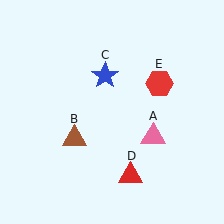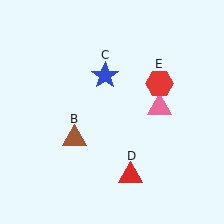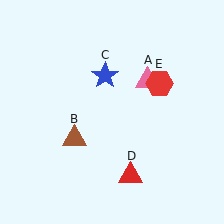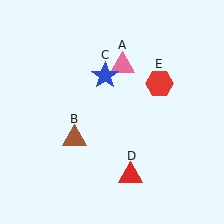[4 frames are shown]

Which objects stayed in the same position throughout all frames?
Brown triangle (object B) and blue star (object C) and red triangle (object D) and red hexagon (object E) remained stationary.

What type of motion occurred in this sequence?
The pink triangle (object A) rotated counterclockwise around the center of the scene.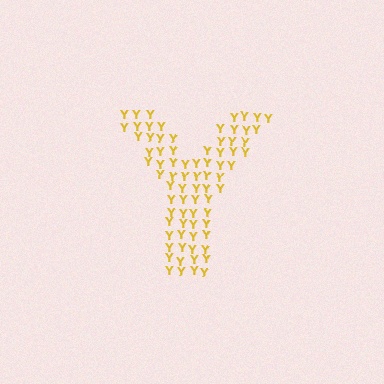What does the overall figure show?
The overall figure shows the letter Y.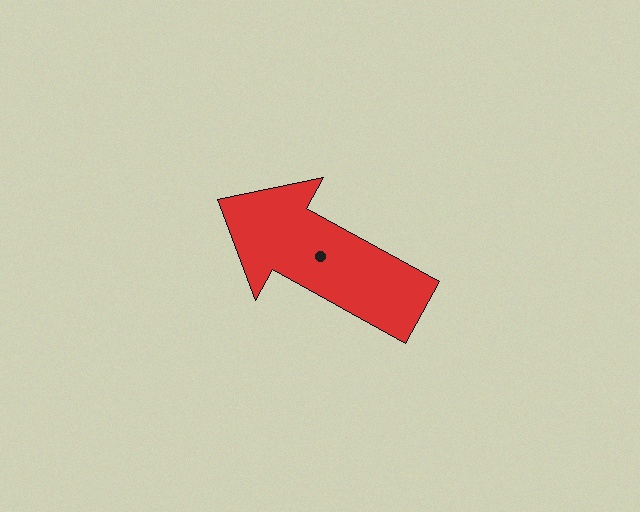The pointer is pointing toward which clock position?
Roughly 10 o'clock.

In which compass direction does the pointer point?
Northwest.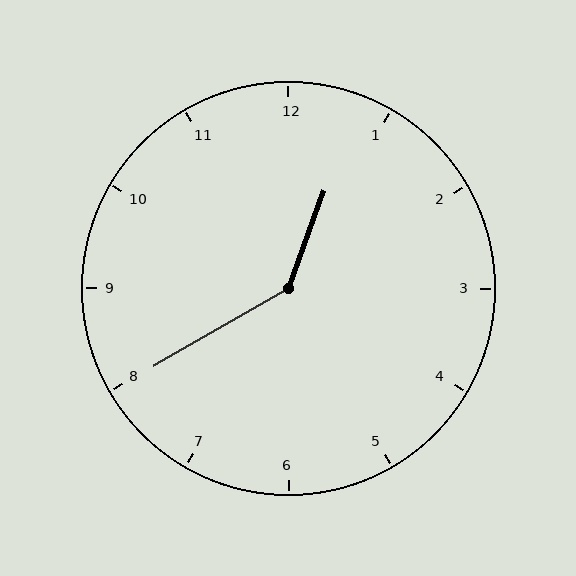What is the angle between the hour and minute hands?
Approximately 140 degrees.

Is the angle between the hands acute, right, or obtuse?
It is obtuse.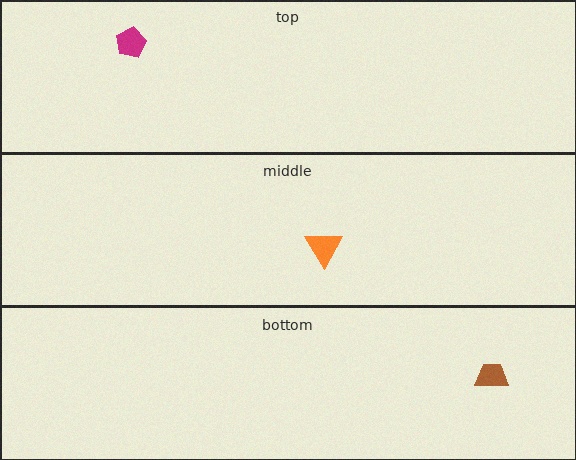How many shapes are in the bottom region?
1.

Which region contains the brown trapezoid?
The bottom region.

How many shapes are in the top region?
1.